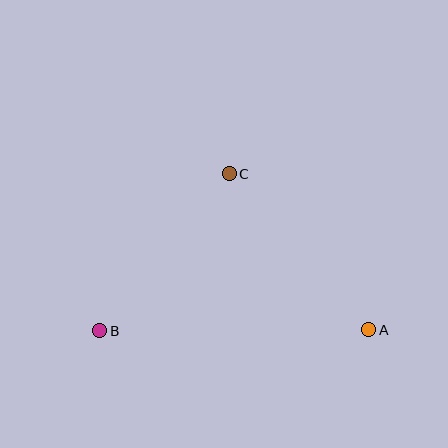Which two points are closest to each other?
Points B and C are closest to each other.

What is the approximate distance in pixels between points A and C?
The distance between A and C is approximately 209 pixels.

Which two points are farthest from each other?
Points A and B are farthest from each other.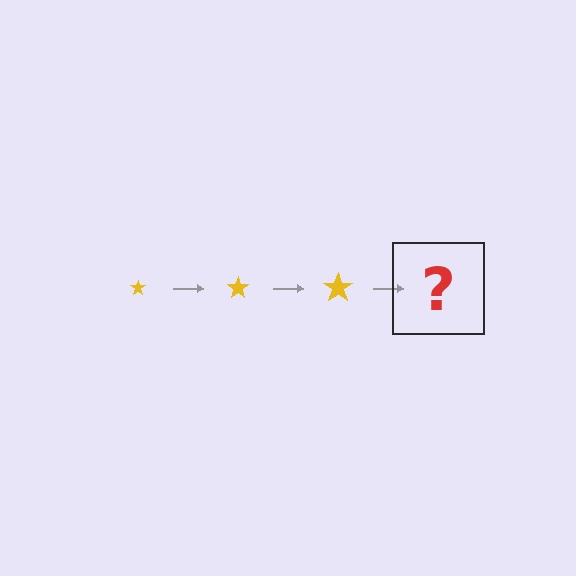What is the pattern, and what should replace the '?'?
The pattern is that the star gets progressively larger each step. The '?' should be a yellow star, larger than the previous one.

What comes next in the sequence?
The next element should be a yellow star, larger than the previous one.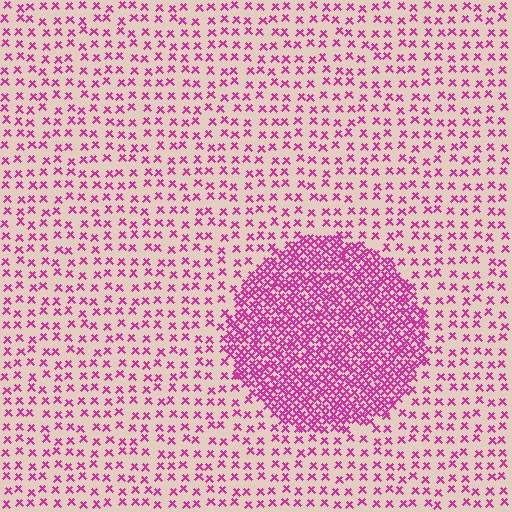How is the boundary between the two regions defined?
The boundary is defined by a change in element density (approximately 3.0x ratio). All elements are the same color, size, and shape.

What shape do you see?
I see a circle.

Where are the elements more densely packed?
The elements are more densely packed inside the circle boundary.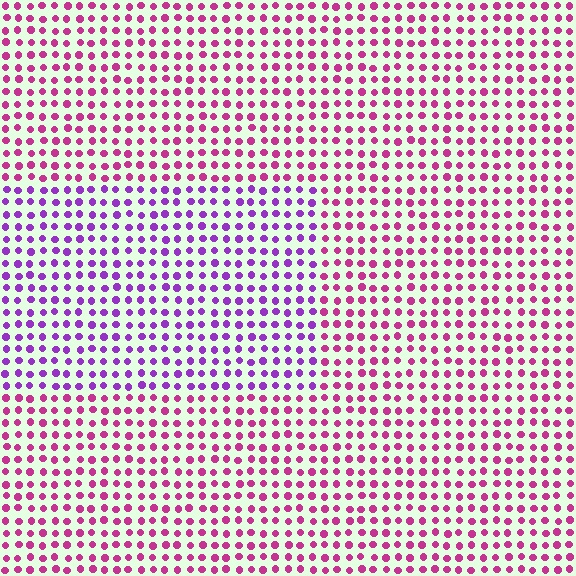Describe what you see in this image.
The image is filled with small magenta elements in a uniform arrangement. A rectangle-shaped region is visible where the elements are tinted to a slightly different hue, forming a subtle color boundary.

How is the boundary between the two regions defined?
The boundary is defined purely by a slight shift in hue (about 40 degrees). Spacing, size, and orientation are identical on both sides.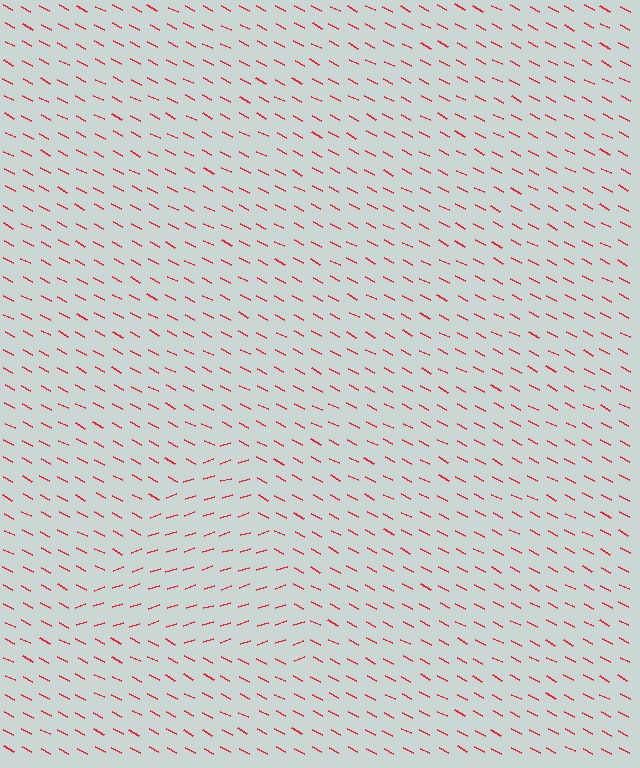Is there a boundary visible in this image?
Yes, there is a texture boundary formed by a change in line orientation.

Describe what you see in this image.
The image is filled with small red line segments. A triangle region in the image has lines oriented differently from the surrounding lines, creating a visible texture boundary.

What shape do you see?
I see a triangle.